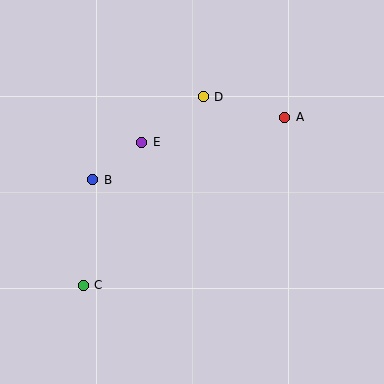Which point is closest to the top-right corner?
Point A is closest to the top-right corner.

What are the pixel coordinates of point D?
Point D is at (203, 97).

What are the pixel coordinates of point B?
Point B is at (93, 180).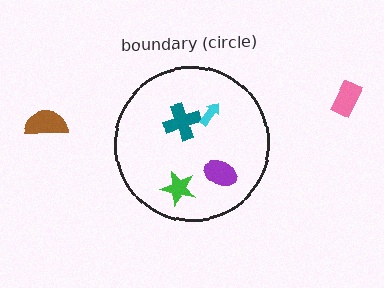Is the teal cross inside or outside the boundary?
Inside.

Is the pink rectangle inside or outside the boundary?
Outside.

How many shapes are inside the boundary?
4 inside, 2 outside.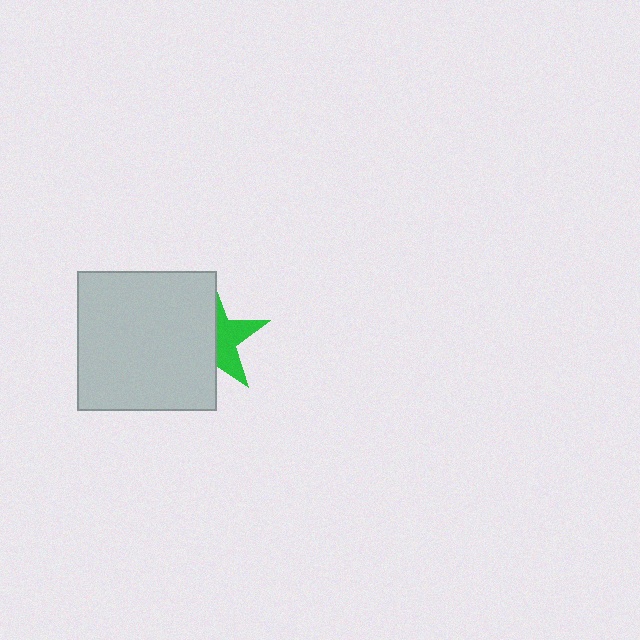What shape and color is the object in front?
The object in front is a light gray square.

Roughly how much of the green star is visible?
A small part of it is visible (roughly 41%).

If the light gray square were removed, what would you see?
You would see the complete green star.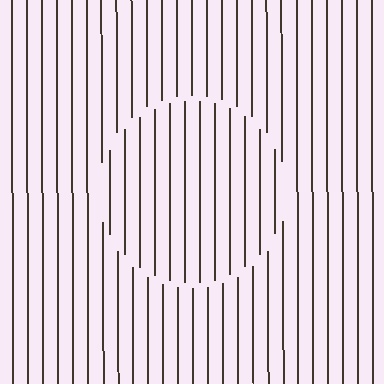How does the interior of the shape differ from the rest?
The interior of the shape contains the same grating, shifted by half a period — the contour is defined by the phase discontinuity where line-ends from the inner and outer gratings abut.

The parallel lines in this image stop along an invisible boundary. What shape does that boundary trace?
An illusory circle. The interior of the shape contains the same grating, shifted by half a period — the contour is defined by the phase discontinuity where line-ends from the inner and outer gratings abut.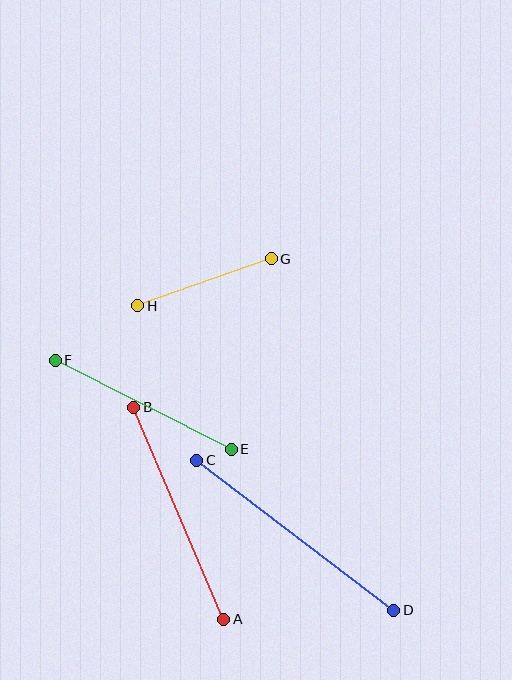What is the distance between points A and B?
The distance is approximately 230 pixels.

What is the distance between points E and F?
The distance is approximately 197 pixels.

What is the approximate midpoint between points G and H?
The midpoint is at approximately (205, 282) pixels.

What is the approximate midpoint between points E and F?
The midpoint is at approximately (143, 405) pixels.